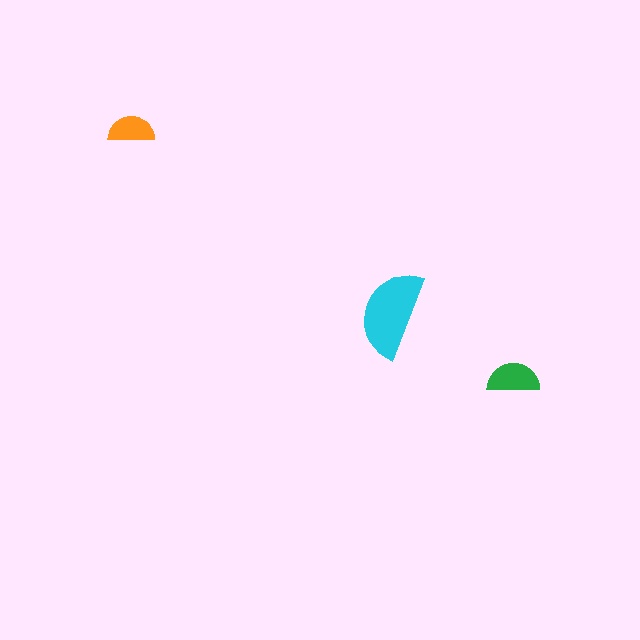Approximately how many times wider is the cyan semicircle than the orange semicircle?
About 2 times wider.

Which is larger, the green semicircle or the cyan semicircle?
The cyan one.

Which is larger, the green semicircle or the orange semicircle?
The green one.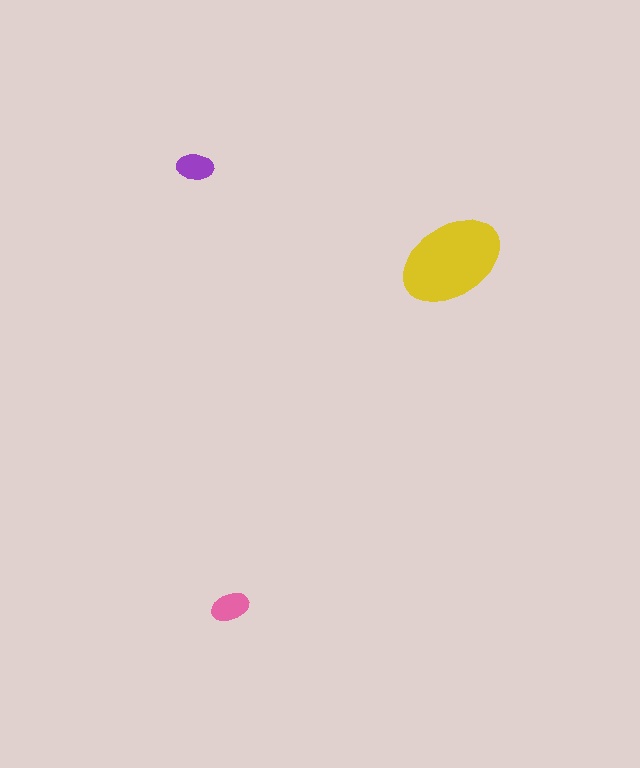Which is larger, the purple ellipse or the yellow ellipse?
The yellow one.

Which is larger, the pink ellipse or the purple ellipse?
The pink one.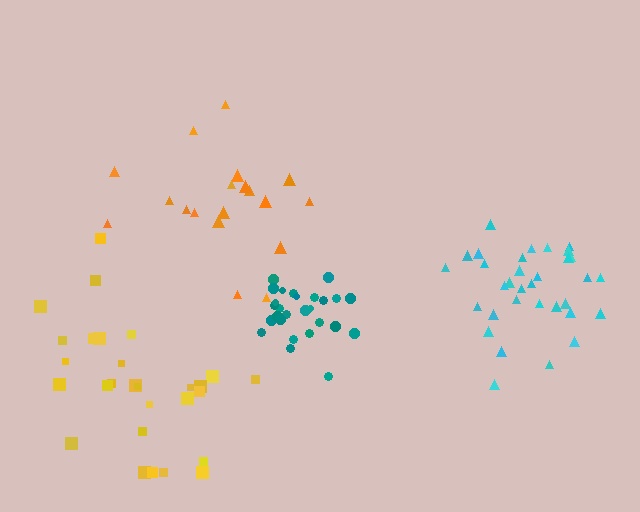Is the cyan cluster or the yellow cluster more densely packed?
Cyan.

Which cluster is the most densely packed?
Teal.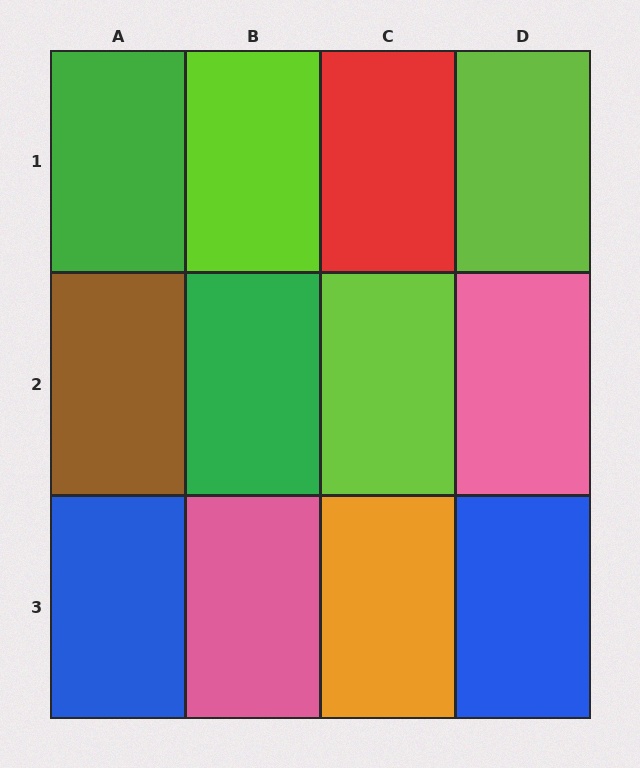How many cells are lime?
3 cells are lime.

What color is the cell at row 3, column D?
Blue.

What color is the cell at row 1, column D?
Lime.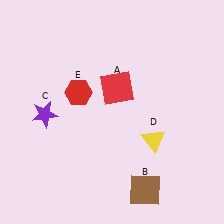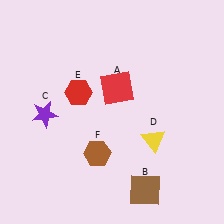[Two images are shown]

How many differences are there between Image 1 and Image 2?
There is 1 difference between the two images.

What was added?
A brown hexagon (F) was added in Image 2.